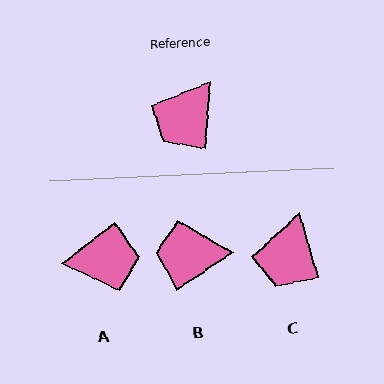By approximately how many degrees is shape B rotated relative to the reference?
Approximately 52 degrees clockwise.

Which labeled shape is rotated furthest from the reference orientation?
A, about 133 degrees away.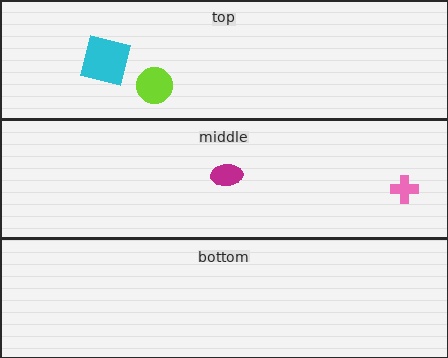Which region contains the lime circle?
The top region.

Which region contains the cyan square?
The top region.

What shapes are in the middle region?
The magenta ellipse, the pink cross.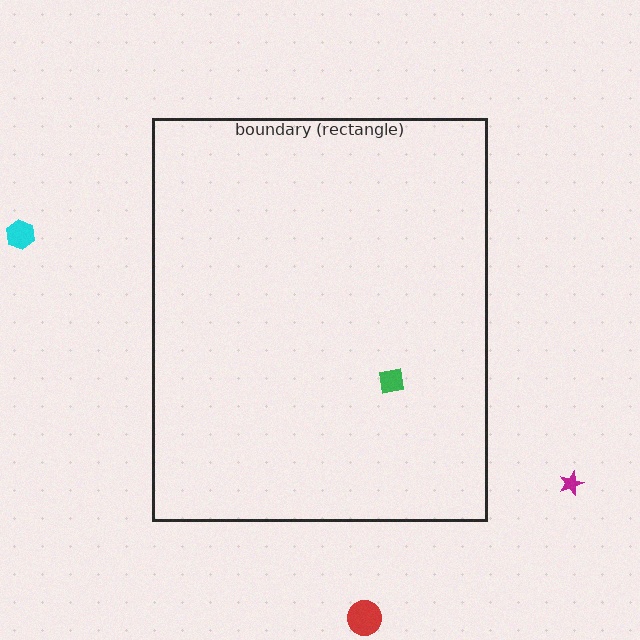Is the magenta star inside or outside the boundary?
Outside.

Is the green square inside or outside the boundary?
Inside.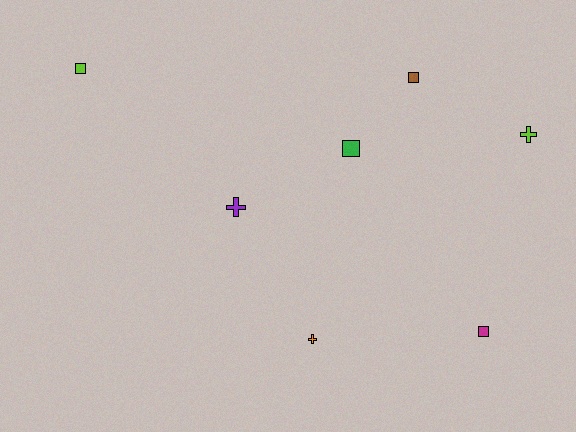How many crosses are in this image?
There are 3 crosses.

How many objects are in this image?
There are 7 objects.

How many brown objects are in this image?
There is 1 brown object.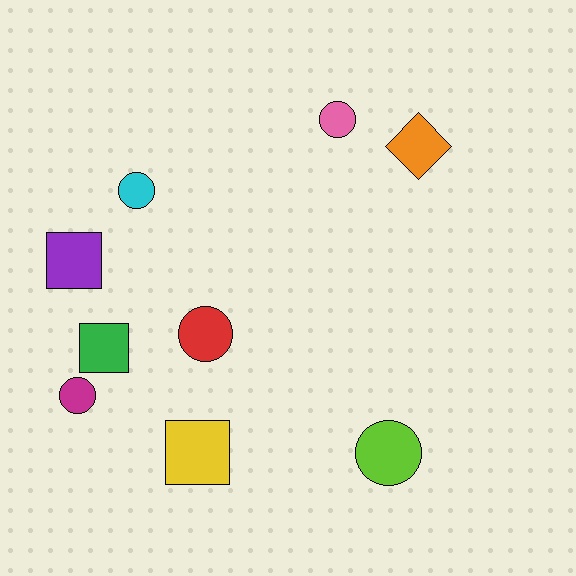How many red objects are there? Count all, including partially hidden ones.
There is 1 red object.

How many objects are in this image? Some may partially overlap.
There are 9 objects.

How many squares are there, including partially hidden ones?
There are 3 squares.